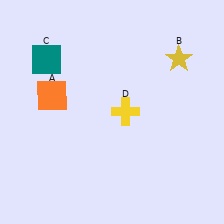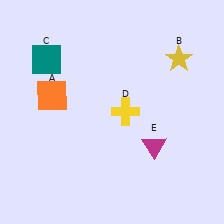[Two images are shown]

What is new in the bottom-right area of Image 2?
A magenta triangle (E) was added in the bottom-right area of Image 2.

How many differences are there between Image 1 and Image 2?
There is 1 difference between the two images.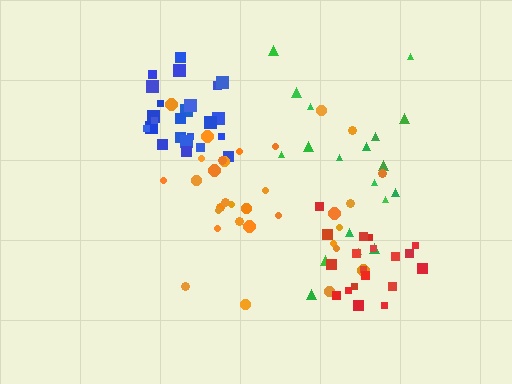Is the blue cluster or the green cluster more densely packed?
Blue.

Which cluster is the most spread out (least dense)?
Green.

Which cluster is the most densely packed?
Red.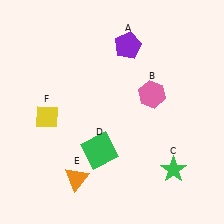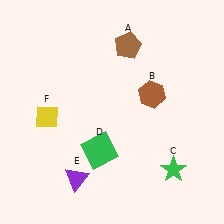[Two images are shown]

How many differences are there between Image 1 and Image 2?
There are 3 differences between the two images.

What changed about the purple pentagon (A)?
In Image 1, A is purple. In Image 2, it changed to brown.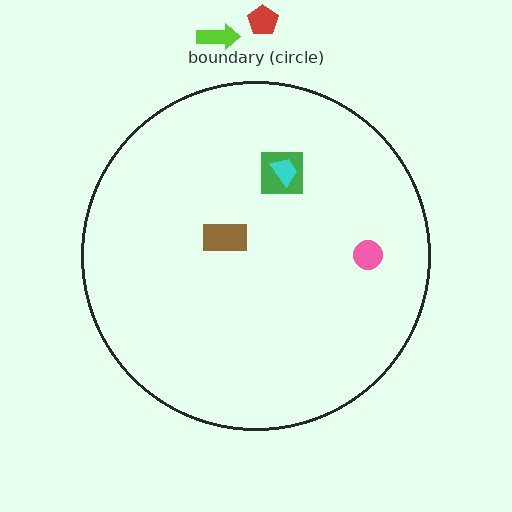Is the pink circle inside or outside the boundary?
Inside.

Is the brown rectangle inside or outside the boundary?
Inside.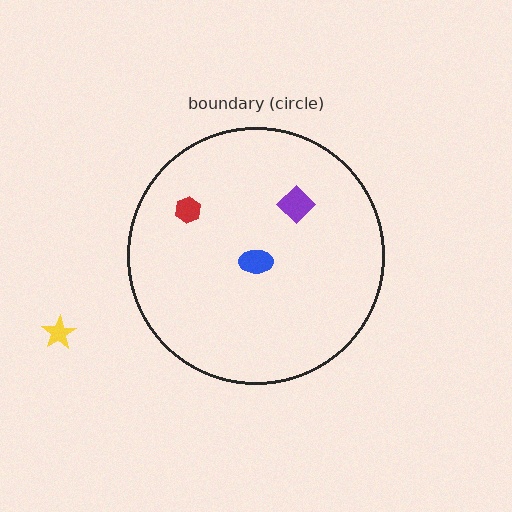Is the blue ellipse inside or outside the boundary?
Inside.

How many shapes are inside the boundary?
3 inside, 1 outside.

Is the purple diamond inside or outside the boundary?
Inside.